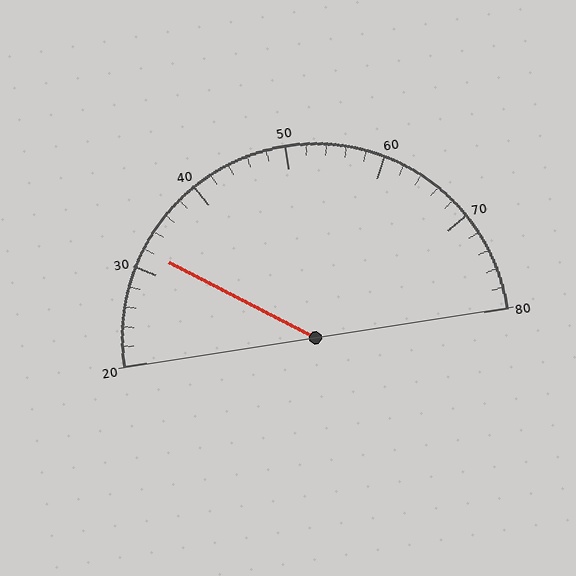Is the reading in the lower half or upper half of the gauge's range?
The reading is in the lower half of the range (20 to 80).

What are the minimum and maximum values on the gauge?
The gauge ranges from 20 to 80.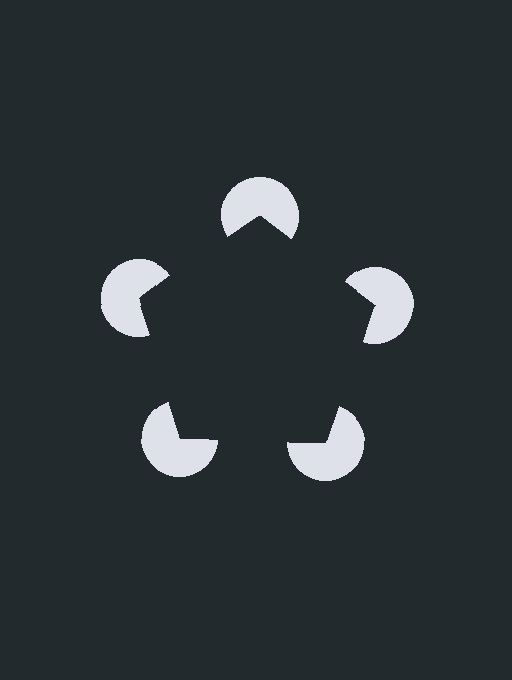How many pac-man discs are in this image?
There are 5 — one at each vertex of the illusory pentagon.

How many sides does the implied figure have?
5 sides.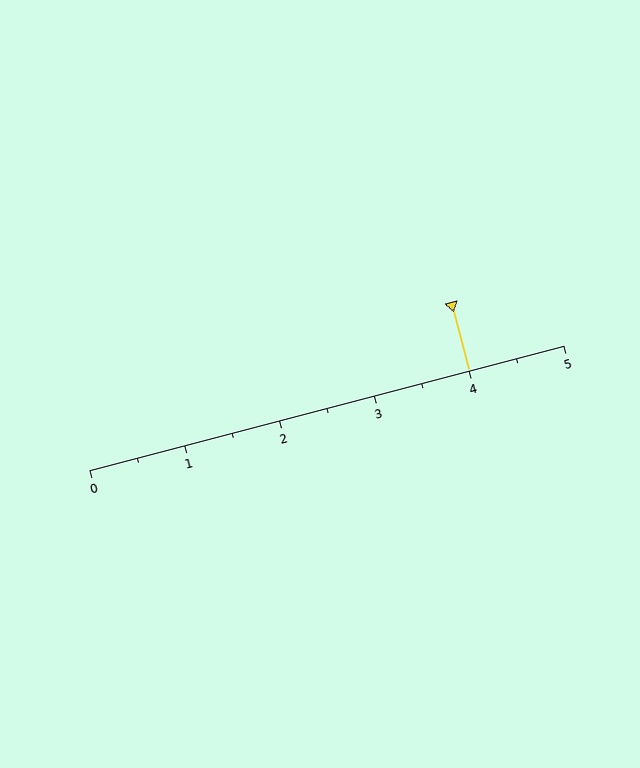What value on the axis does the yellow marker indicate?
The marker indicates approximately 4.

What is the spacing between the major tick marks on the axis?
The major ticks are spaced 1 apart.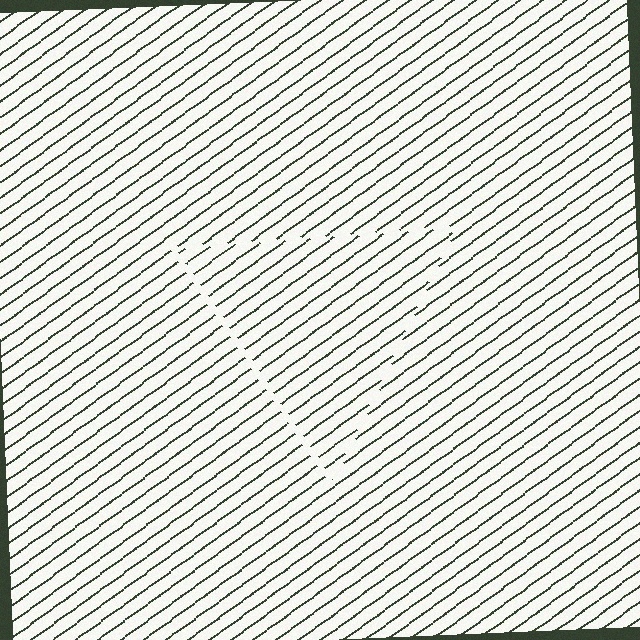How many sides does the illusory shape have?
3 sides — the line-ends trace a triangle.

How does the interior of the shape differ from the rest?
The interior of the shape contains the same grating, shifted by half a period — the contour is defined by the phase discontinuity where line-ends from the inner and outer gratings abut.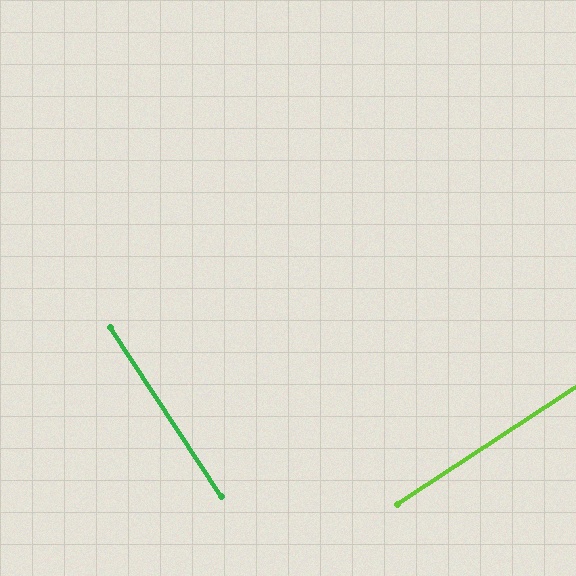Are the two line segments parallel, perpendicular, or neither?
Perpendicular — they meet at approximately 90°.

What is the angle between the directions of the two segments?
Approximately 90 degrees.